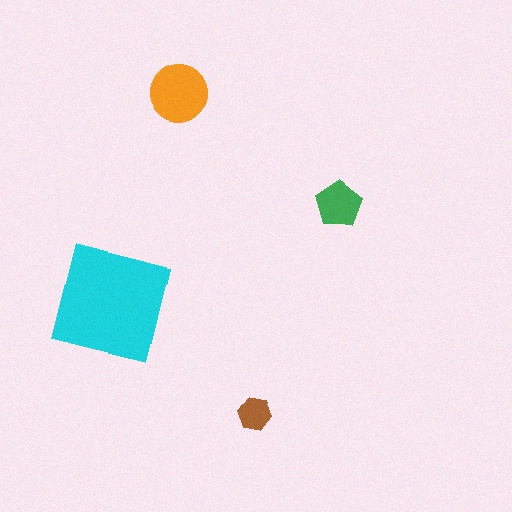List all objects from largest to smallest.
The cyan square, the orange circle, the green pentagon, the brown hexagon.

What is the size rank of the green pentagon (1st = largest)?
3rd.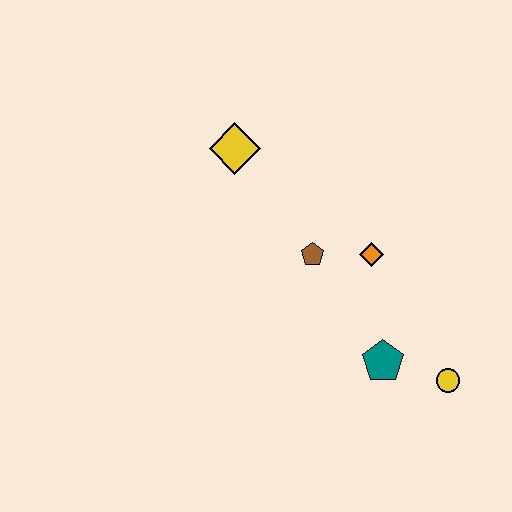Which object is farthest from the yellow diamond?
The yellow circle is farthest from the yellow diamond.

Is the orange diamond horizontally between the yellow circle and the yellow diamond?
Yes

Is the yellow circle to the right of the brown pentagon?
Yes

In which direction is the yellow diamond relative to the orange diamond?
The yellow diamond is to the left of the orange diamond.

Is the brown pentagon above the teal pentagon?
Yes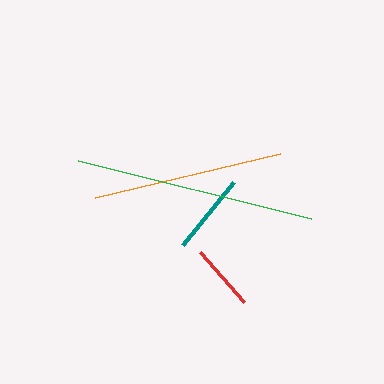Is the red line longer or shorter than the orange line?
The orange line is longer than the red line.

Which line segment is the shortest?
The red line is the shortest at approximately 67 pixels.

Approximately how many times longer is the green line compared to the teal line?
The green line is approximately 3.0 times the length of the teal line.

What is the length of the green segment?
The green segment is approximately 241 pixels long.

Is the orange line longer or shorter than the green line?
The green line is longer than the orange line.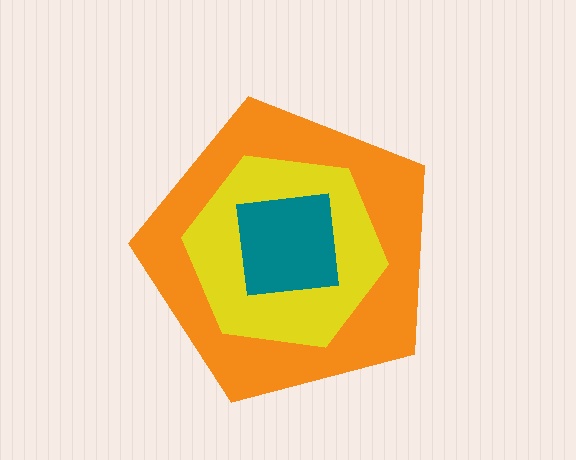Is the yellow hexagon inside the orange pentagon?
Yes.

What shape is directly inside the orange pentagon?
The yellow hexagon.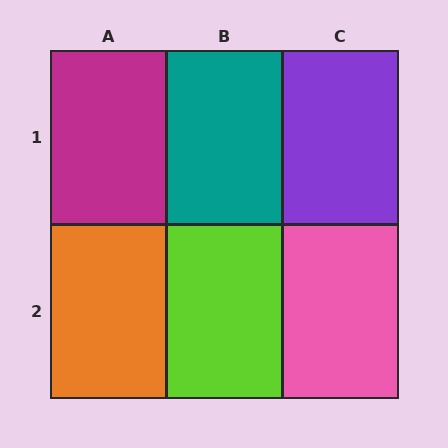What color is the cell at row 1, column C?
Purple.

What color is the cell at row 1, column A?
Magenta.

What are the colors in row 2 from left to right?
Orange, lime, pink.